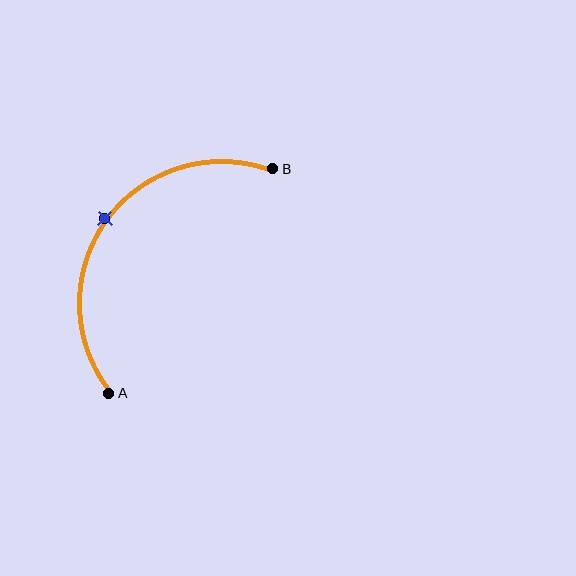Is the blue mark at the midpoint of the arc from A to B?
Yes. The blue mark lies on the arc at equal arc-length from both A and B — it is the arc midpoint.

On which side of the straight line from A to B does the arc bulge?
The arc bulges above and to the left of the straight line connecting A and B.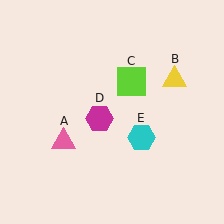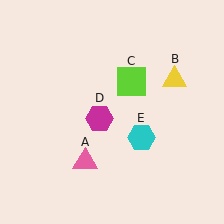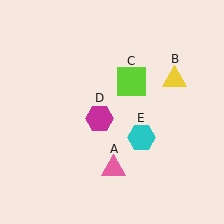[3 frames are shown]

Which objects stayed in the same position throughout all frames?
Yellow triangle (object B) and lime square (object C) and magenta hexagon (object D) and cyan hexagon (object E) remained stationary.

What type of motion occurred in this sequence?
The pink triangle (object A) rotated counterclockwise around the center of the scene.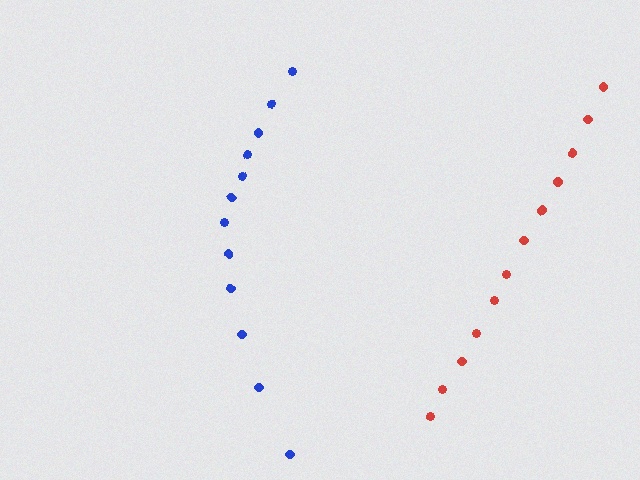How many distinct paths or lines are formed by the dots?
There are 2 distinct paths.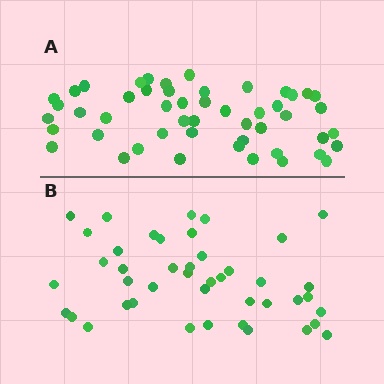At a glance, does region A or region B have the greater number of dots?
Region A (the top region) has more dots.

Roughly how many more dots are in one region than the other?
Region A has roughly 8 or so more dots than region B.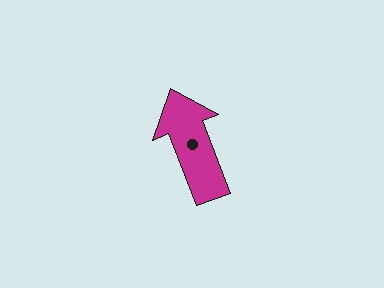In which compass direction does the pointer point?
North.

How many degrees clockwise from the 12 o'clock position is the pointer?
Approximately 339 degrees.